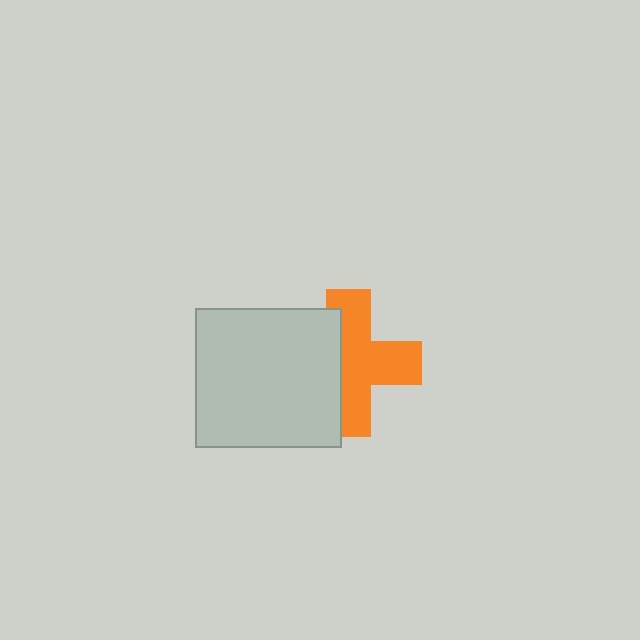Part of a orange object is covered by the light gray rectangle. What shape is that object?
It is a cross.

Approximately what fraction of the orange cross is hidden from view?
Roughly 38% of the orange cross is hidden behind the light gray rectangle.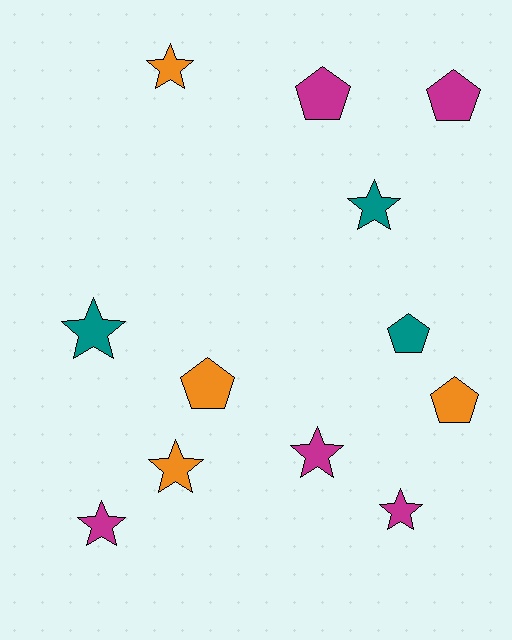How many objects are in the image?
There are 12 objects.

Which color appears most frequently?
Magenta, with 5 objects.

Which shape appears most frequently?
Star, with 7 objects.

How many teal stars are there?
There are 2 teal stars.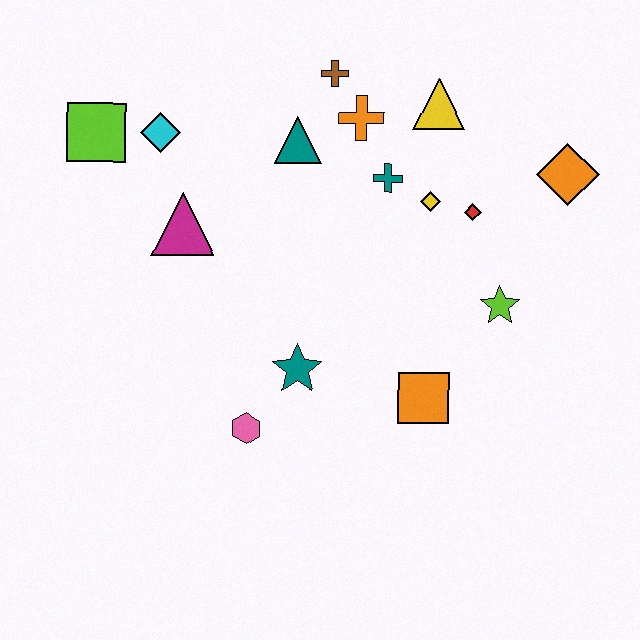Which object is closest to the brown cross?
The orange cross is closest to the brown cross.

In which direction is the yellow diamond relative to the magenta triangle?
The yellow diamond is to the right of the magenta triangle.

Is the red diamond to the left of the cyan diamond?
No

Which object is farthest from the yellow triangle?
The pink hexagon is farthest from the yellow triangle.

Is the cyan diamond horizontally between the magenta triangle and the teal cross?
No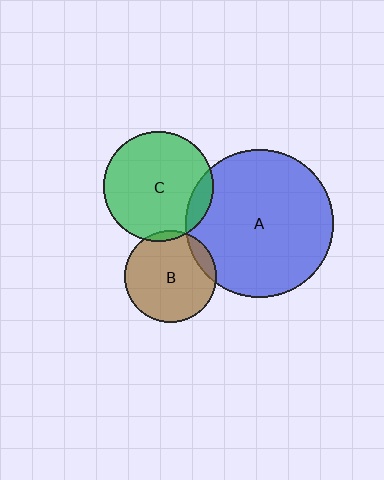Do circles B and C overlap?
Yes.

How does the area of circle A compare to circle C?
Approximately 1.8 times.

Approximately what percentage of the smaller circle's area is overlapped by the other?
Approximately 5%.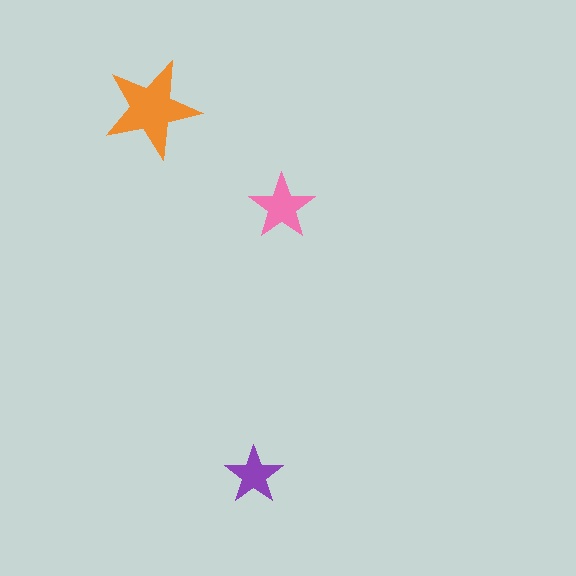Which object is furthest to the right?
The pink star is rightmost.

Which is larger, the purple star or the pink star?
The pink one.